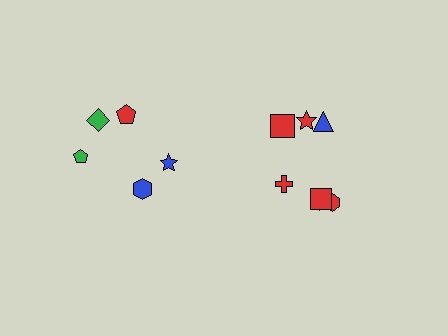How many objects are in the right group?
There are 7 objects.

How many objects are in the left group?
There are 5 objects.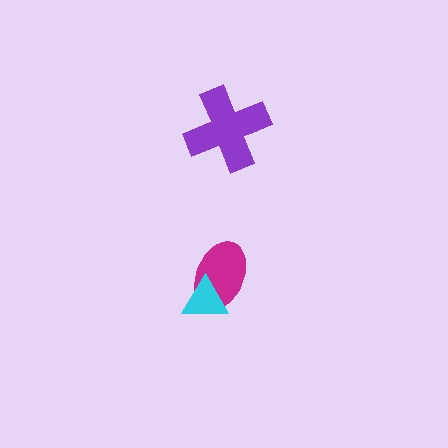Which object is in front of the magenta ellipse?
The cyan triangle is in front of the magenta ellipse.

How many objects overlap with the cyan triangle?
1 object overlaps with the cyan triangle.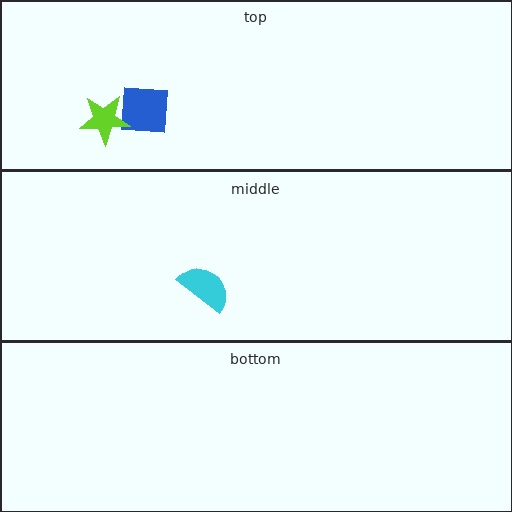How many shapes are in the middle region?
1.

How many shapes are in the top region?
2.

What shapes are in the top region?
The blue square, the lime star.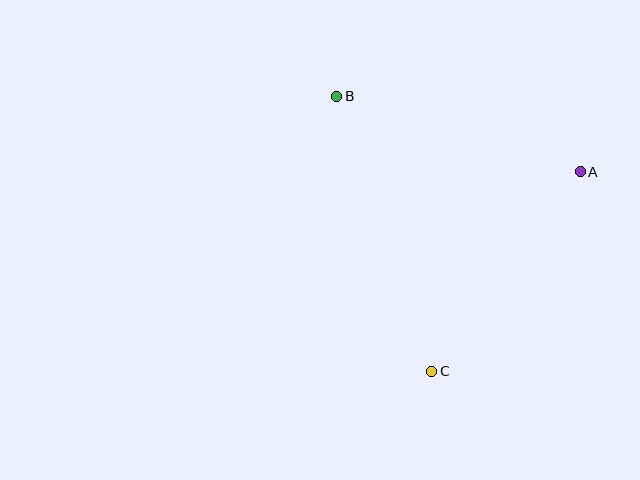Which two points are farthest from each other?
Points B and C are farthest from each other.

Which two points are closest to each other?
Points A and C are closest to each other.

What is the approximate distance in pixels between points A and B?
The distance between A and B is approximately 255 pixels.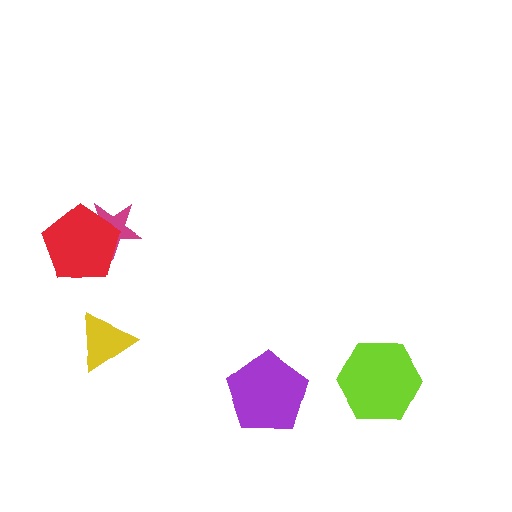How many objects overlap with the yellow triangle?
0 objects overlap with the yellow triangle.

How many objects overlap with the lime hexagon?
0 objects overlap with the lime hexagon.